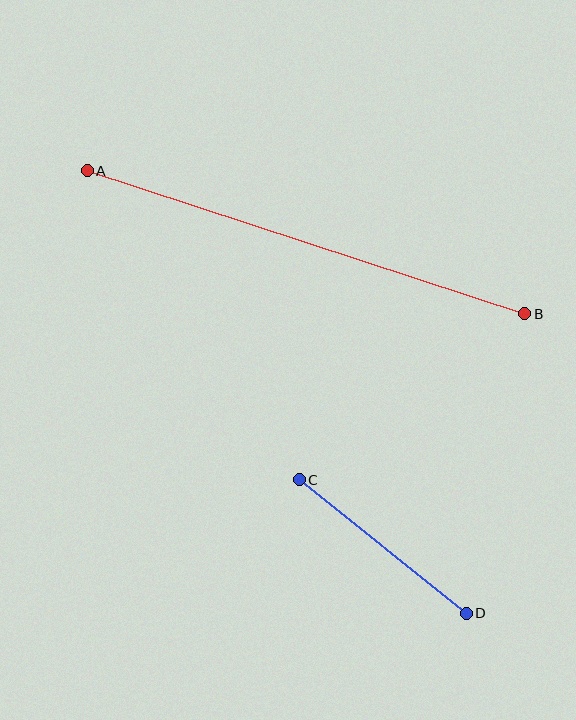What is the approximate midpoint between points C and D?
The midpoint is at approximately (383, 547) pixels.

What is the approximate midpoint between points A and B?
The midpoint is at approximately (306, 242) pixels.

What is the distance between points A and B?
The distance is approximately 460 pixels.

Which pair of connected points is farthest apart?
Points A and B are farthest apart.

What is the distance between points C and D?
The distance is approximately 214 pixels.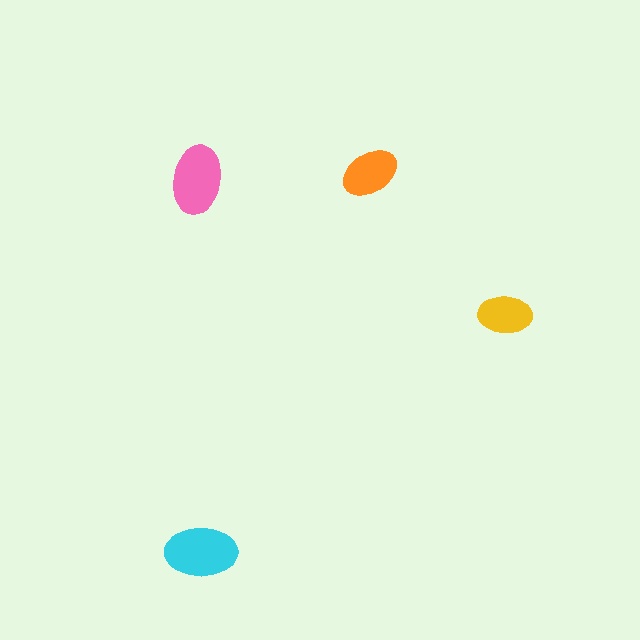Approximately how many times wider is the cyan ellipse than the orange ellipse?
About 1.5 times wider.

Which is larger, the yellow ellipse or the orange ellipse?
The orange one.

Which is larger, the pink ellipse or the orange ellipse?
The pink one.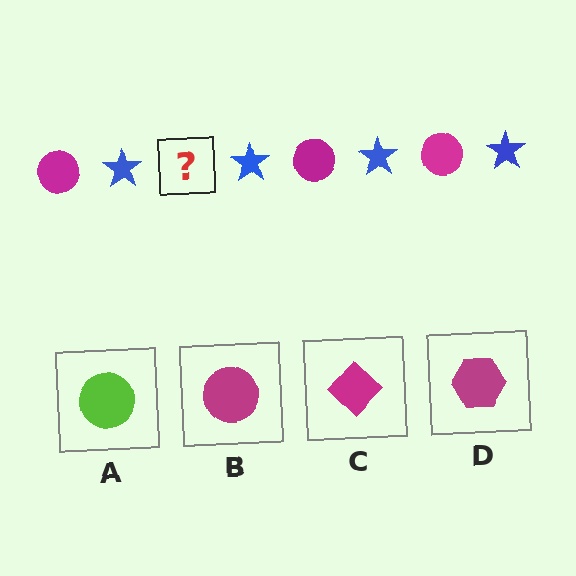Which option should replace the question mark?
Option B.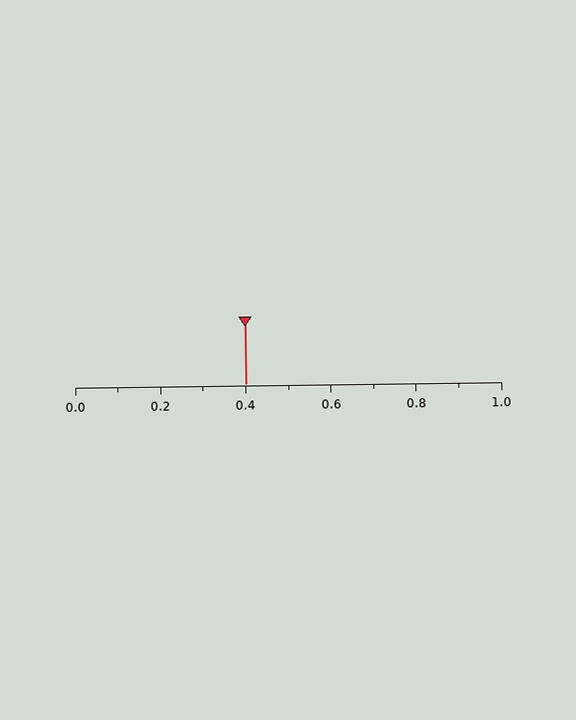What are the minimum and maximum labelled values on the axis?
The axis runs from 0.0 to 1.0.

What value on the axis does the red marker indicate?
The marker indicates approximately 0.4.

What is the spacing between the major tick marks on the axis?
The major ticks are spaced 0.2 apart.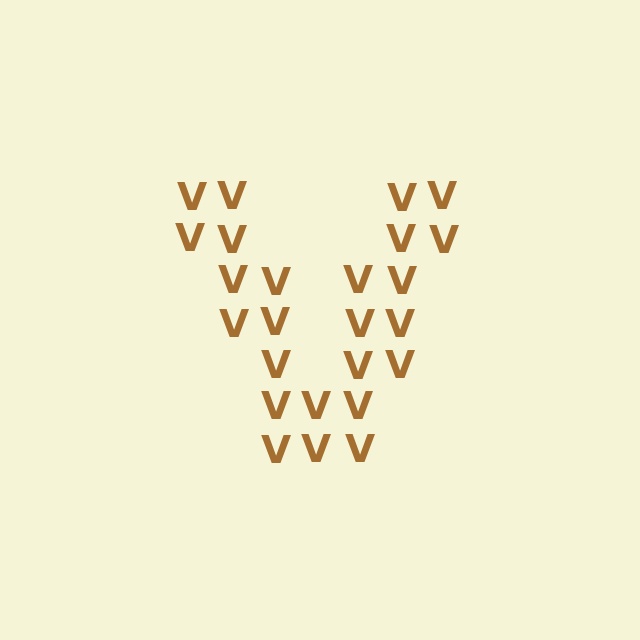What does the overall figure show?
The overall figure shows the letter V.